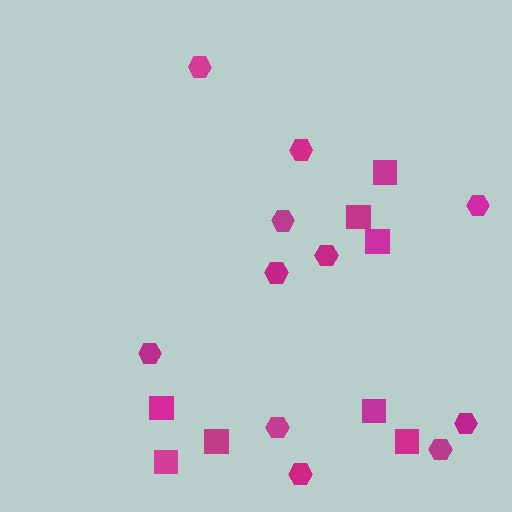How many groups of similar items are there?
There are 2 groups: one group of hexagons (11) and one group of squares (8).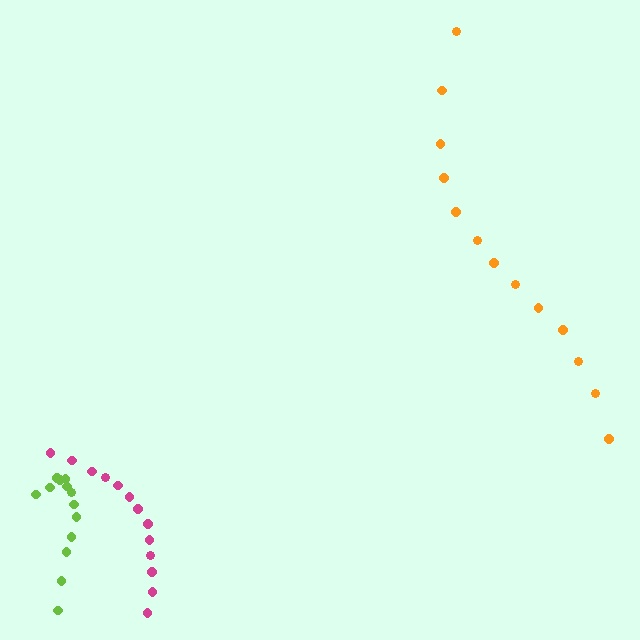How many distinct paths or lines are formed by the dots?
There are 3 distinct paths.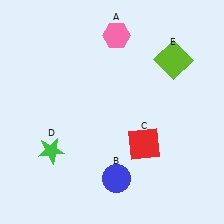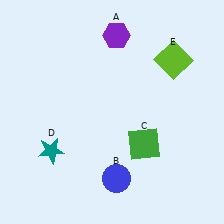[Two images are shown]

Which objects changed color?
A changed from pink to purple. C changed from red to green. D changed from green to teal.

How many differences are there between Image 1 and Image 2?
There are 3 differences between the two images.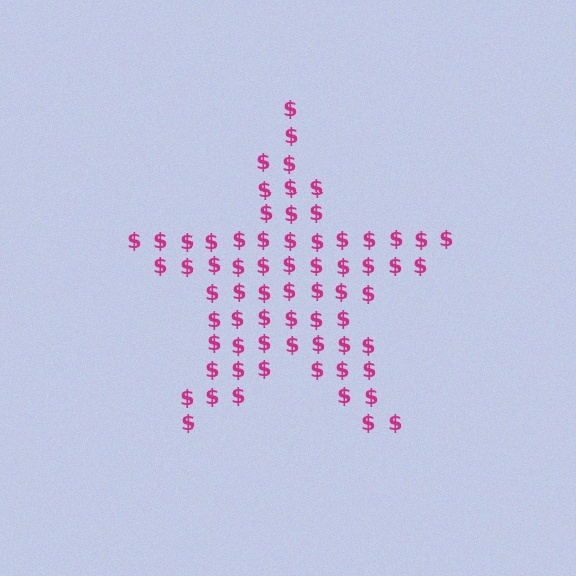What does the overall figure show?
The overall figure shows a star.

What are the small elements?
The small elements are dollar signs.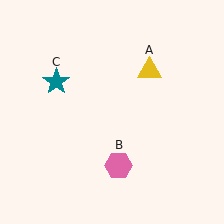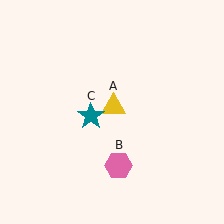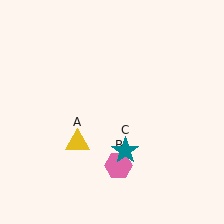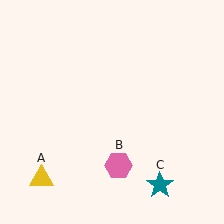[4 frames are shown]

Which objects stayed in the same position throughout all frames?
Pink hexagon (object B) remained stationary.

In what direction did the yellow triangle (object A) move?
The yellow triangle (object A) moved down and to the left.